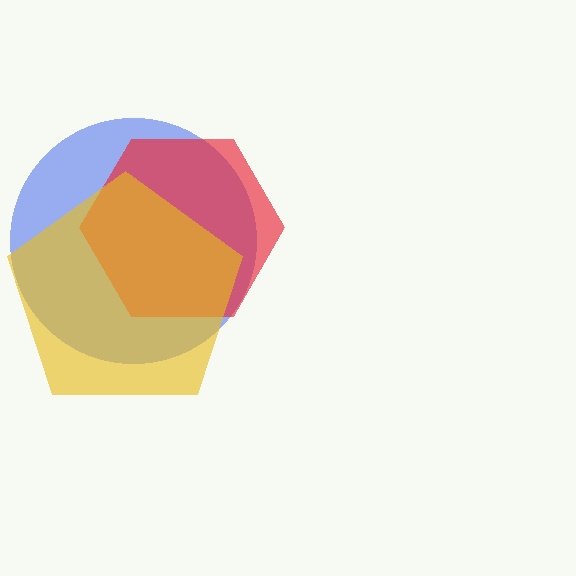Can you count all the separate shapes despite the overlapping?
Yes, there are 3 separate shapes.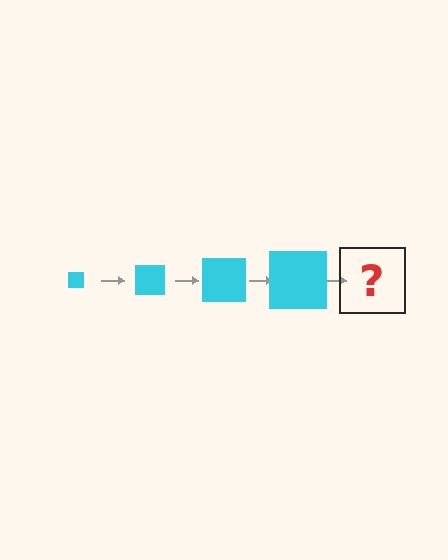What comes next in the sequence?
The next element should be a cyan square, larger than the previous one.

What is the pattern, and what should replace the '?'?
The pattern is that the square gets progressively larger each step. The '?' should be a cyan square, larger than the previous one.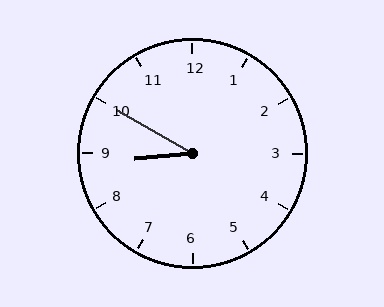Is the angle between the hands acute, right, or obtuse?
It is acute.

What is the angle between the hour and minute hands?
Approximately 35 degrees.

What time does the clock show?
8:50.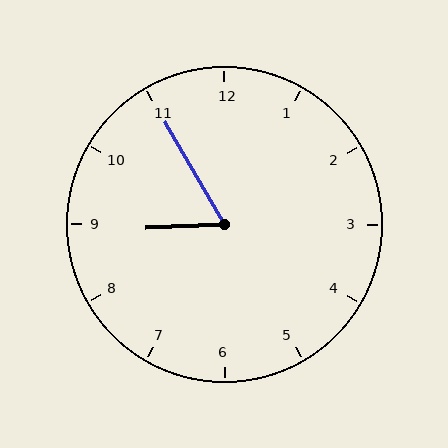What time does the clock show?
8:55.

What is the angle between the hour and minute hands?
Approximately 62 degrees.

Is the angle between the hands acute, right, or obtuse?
It is acute.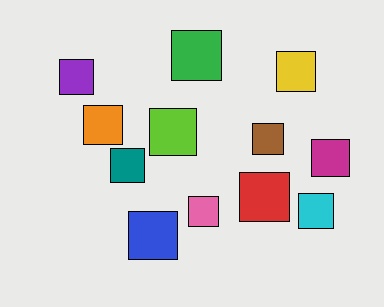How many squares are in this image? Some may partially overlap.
There are 12 squares.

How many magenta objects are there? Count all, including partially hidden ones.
There is 1 magenta object.